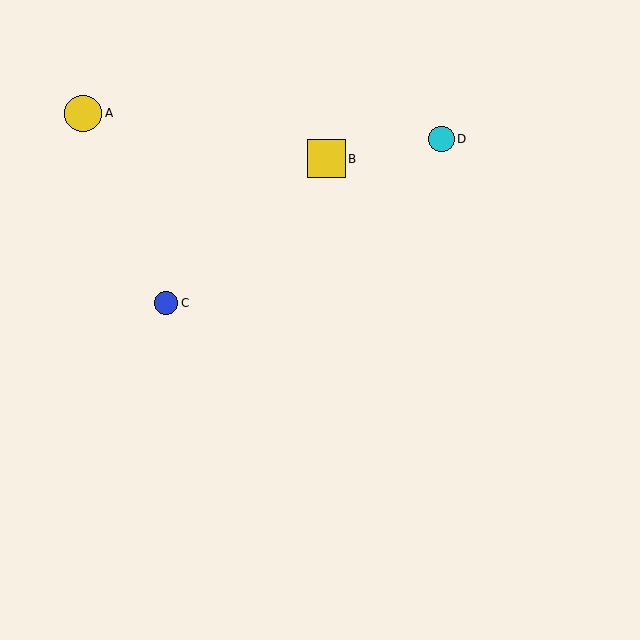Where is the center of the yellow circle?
The center of the yellow circle is at (83, 113).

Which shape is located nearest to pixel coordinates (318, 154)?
The yellow square (labeled B) at (327, 159) is nearest to that location.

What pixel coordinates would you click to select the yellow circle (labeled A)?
Click at (83, 113) to select the yellow circle A.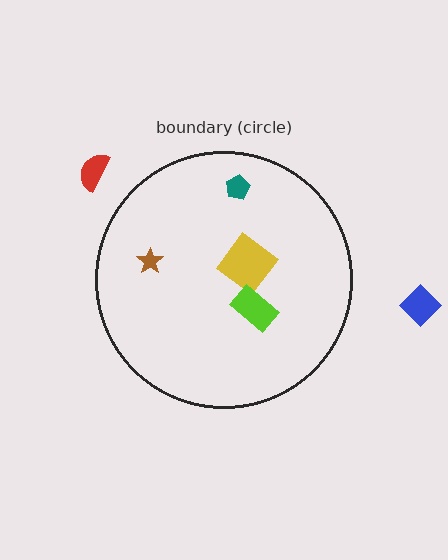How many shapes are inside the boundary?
4 inside, 2 outside.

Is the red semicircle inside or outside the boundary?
Outside.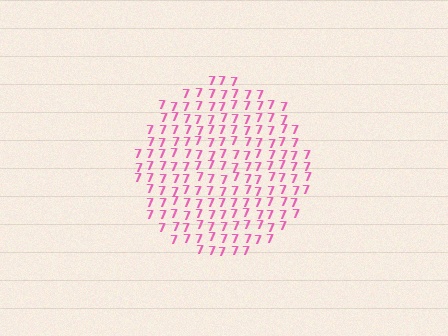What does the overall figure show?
The overall figure shows a circle.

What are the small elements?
The small elements are digit 7's.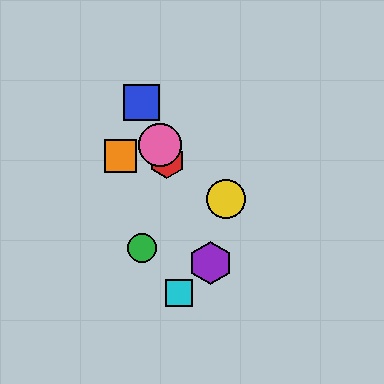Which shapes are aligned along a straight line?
The red hexagon, the blue square, the purple hexagon, the pink circle are aligned along a straight line.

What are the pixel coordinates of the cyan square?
The cyan square is at (179, 293).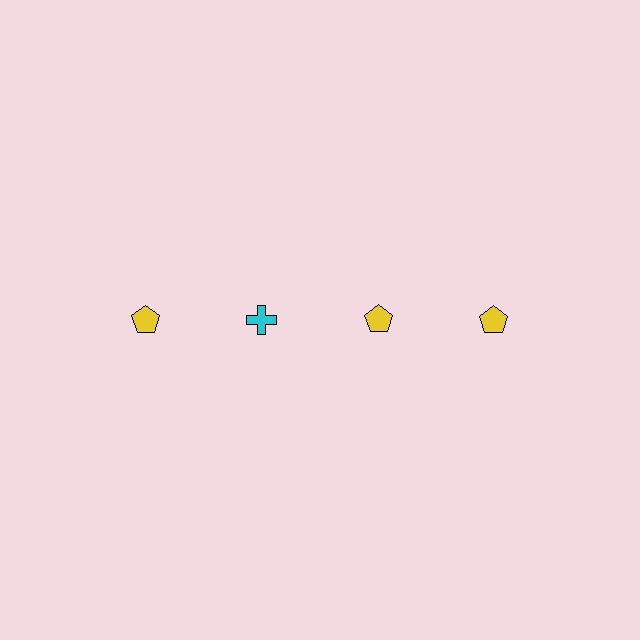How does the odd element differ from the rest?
It differs in both color (cyan instead of yellow) and shape (cross instead of pentagon).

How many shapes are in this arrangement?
There are 4 shapes arranged in a grid pattern.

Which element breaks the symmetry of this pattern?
The cyan cross in the top row, second from left column breaks the symmetry. All other shapes are yellow pentagons.